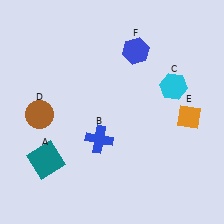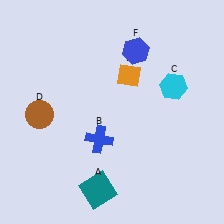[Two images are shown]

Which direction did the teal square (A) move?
The teal square (A) moved right.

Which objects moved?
The objects that moved are: the teal square (A), the orange diamond (E).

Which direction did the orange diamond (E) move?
The orange diamond (E) moved left.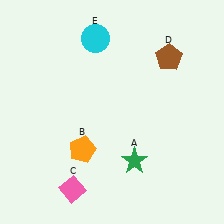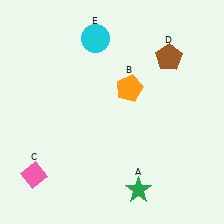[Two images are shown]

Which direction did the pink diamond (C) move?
The pink diamond (C) moved left.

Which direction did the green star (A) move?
The green star (A) moved down.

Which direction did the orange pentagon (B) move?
The orange pentagon (B) moved up.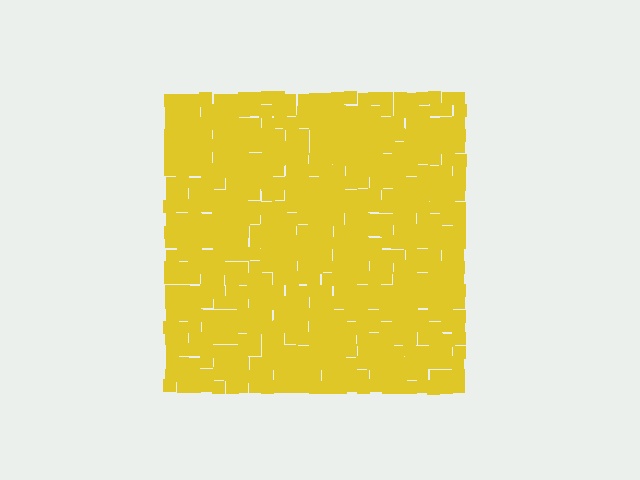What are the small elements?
The small elements are squares.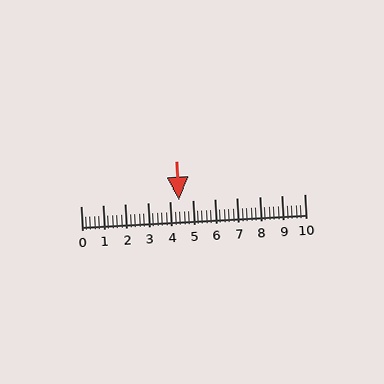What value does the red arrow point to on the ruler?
The red arrow points to approximately 4.4.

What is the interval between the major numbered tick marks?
The major tick marks are spaced 1 units apart.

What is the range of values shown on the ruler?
The ruler shows values from 0 to 10.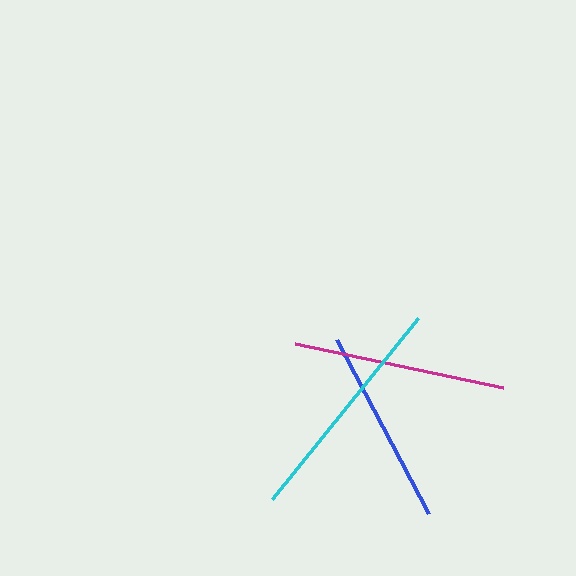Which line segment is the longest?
The cyan line is the longest at approximately 233 pixels.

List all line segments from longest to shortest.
From longest to shortest: cyan, magenta, blue.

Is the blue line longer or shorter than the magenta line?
The magenta line is longer than the blue line.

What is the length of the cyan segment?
The cyan segment is approximately 233 pixels long.